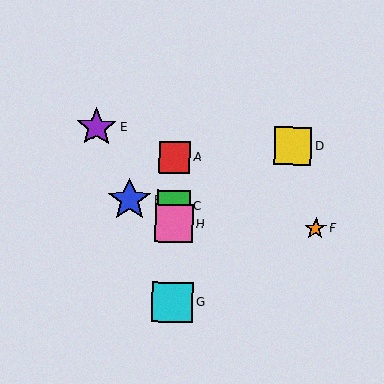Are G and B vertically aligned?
No, G is at x≈173 and B is at x≈129.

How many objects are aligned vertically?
4 objects (A, C, G, H) are aligned vertically.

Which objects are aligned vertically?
Objects A, C, G, H are aligned vertically.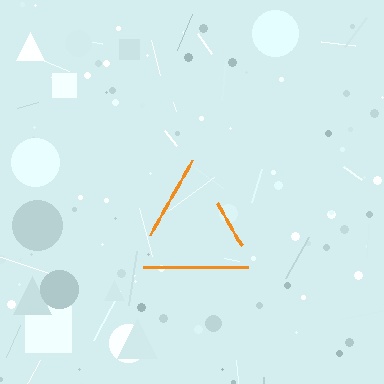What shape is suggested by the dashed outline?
The dashed outline suggests a triangle.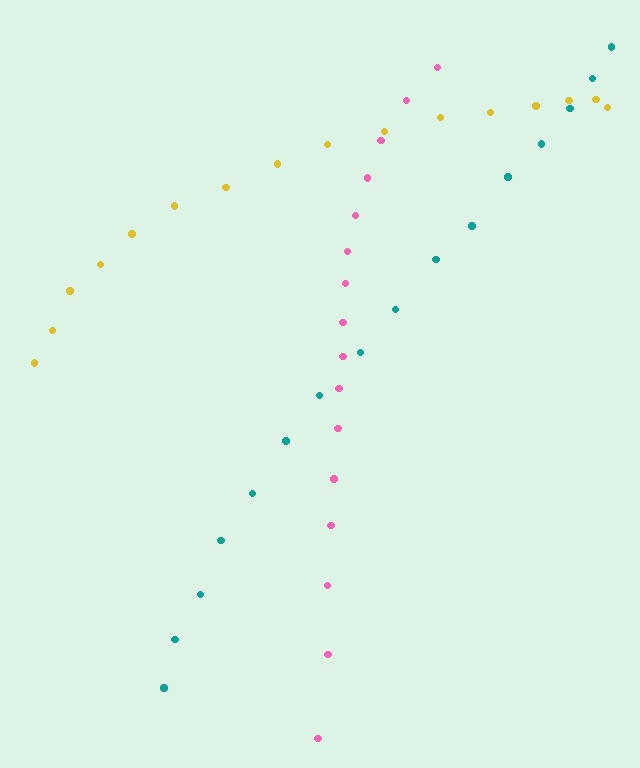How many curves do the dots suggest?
There are 3 distinct paths.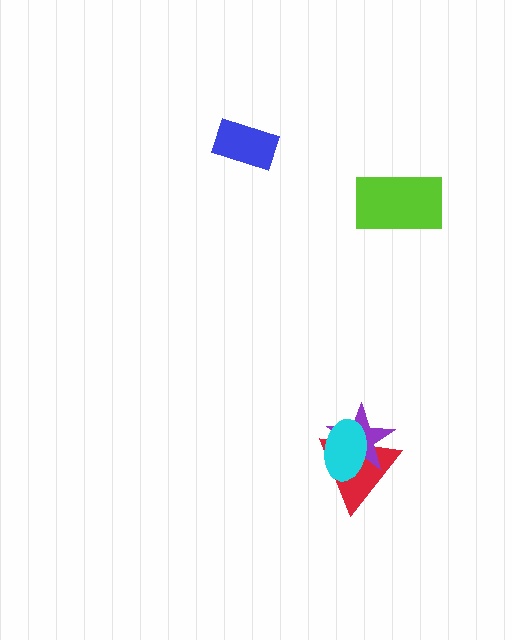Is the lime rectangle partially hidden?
No, no other shape covers it.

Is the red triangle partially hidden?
Yes, it is partially covered by another shape.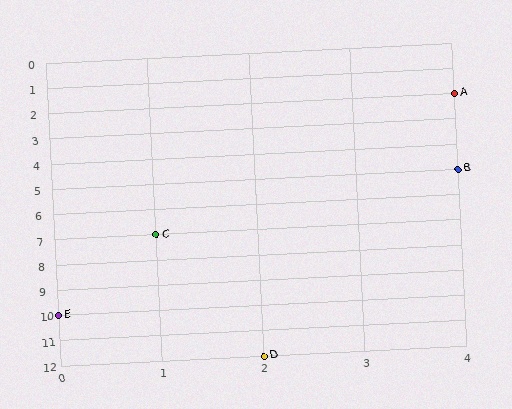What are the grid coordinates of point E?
Point E is at grid coordinates (0, 10).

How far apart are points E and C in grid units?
Points E and C are 1 column and 3 rows apart (about 3.2 grid units diagonally).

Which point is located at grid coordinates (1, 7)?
Point C is at (1, 7).